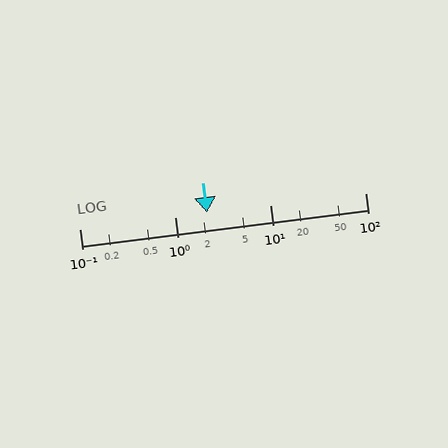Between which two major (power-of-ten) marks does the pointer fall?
The pointer is between 1 and 10.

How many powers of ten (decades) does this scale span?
The scale spans 3 decades, from 0.1 to 100.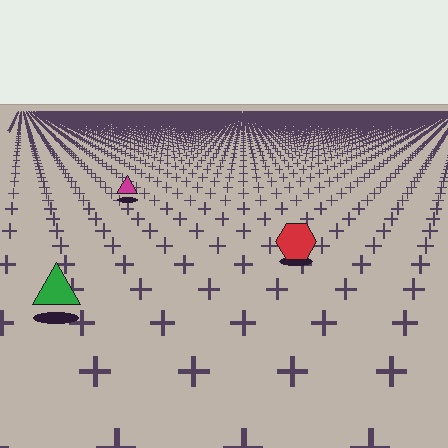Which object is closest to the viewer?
The green triangle is closest. The texture marks near it are larger and more spread out.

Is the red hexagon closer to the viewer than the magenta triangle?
Yes. The red hexagon is closer — you can tell from the texture gradient: the ground texture is coarser near it.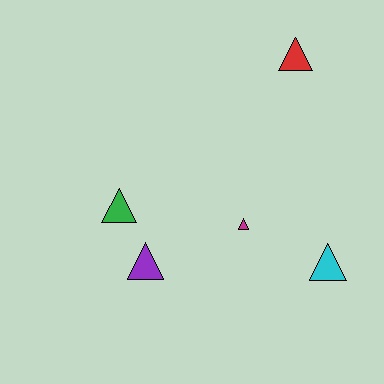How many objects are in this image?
There are 5 objects.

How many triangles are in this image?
There are 5 triangles.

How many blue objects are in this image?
There are no blue objects.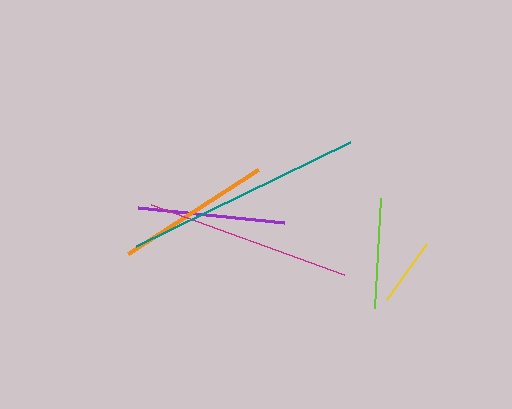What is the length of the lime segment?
The lime segment is approximately 109 pixels long.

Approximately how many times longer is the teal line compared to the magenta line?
The teal line is approximately 1.2 times the length of the magenta line.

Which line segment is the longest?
The teal line is the longest at approximately 237 pixels.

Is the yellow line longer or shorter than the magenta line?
The magenta line is longer than the yellow line.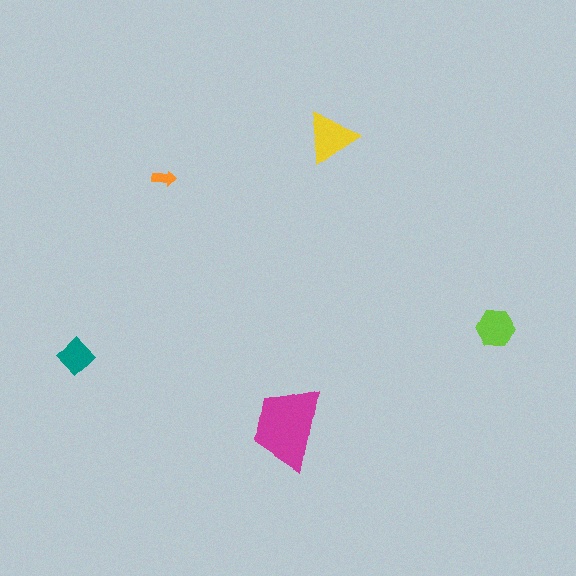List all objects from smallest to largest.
The orange arrow, the teal diamond, the lime hexagon, the yellow triangle, the magenta trapezoid.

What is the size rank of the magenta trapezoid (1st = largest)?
1st.